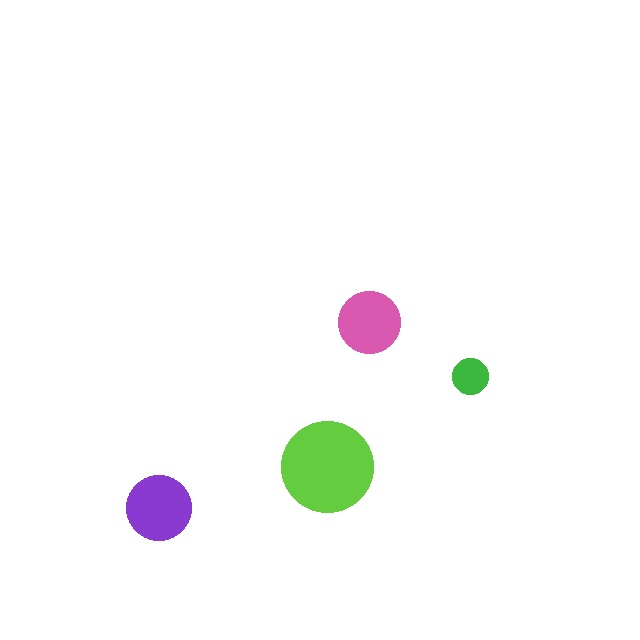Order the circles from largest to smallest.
the lime one, the purple one, the pink one, the green one.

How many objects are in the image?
There are 4 objects in the image.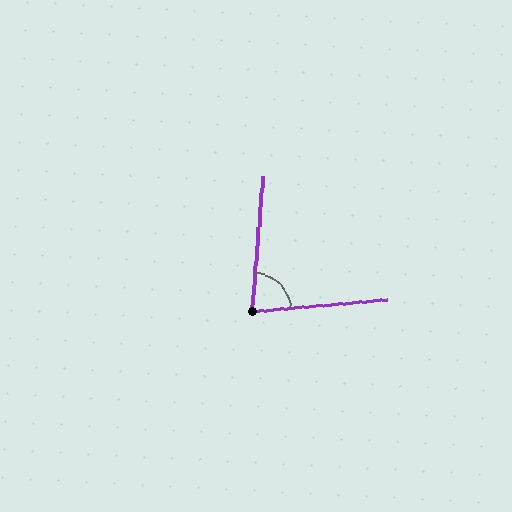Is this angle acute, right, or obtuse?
It is acute.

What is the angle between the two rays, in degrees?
Approximately 80 degrees.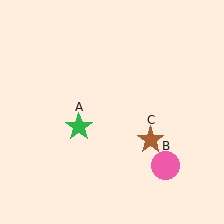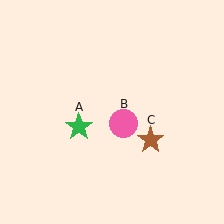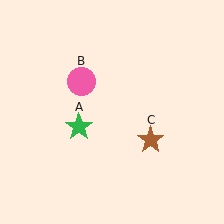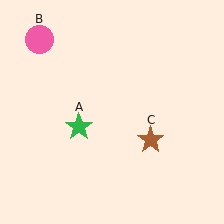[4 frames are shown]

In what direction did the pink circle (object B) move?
The pink circle (object B) moved up and to the left.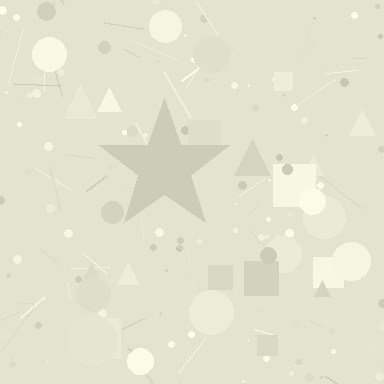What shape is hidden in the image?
A star is hidden in the image.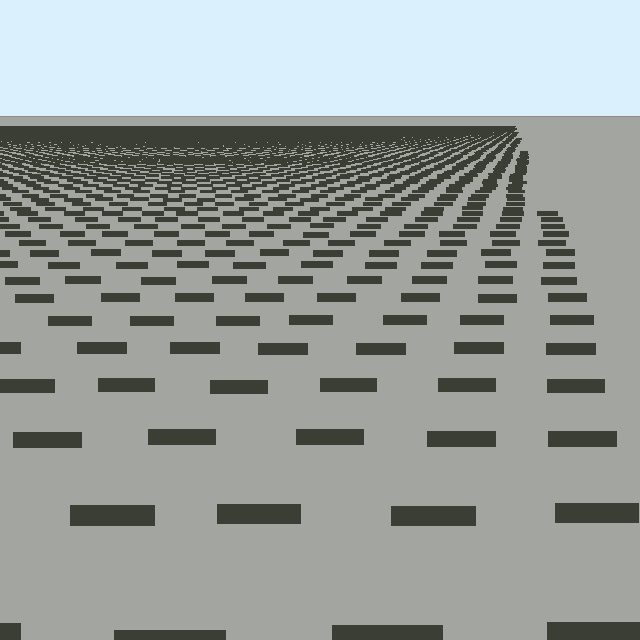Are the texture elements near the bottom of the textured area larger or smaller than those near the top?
Larger. Near the bottom, elements are closer to the viewer and appear at a bigger on-screen size.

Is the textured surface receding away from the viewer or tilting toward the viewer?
The surface is receding away from the viewer. Texture elements get smaller and denser toward the top.